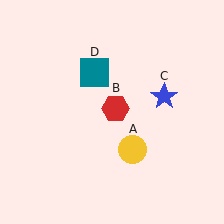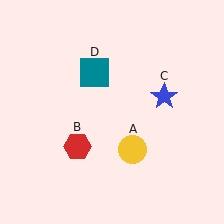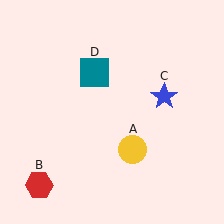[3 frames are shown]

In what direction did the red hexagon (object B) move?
The red hexagon (object B) moved down and to the left.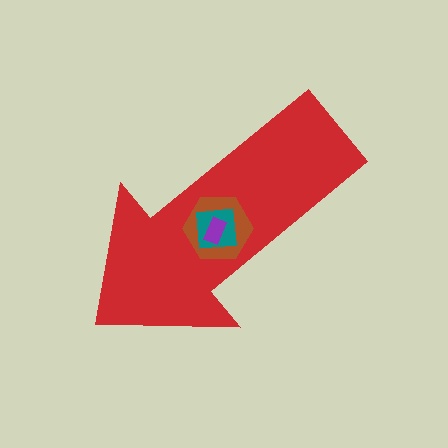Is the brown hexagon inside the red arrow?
Yes.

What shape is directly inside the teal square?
The purple rectangle.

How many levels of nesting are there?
4.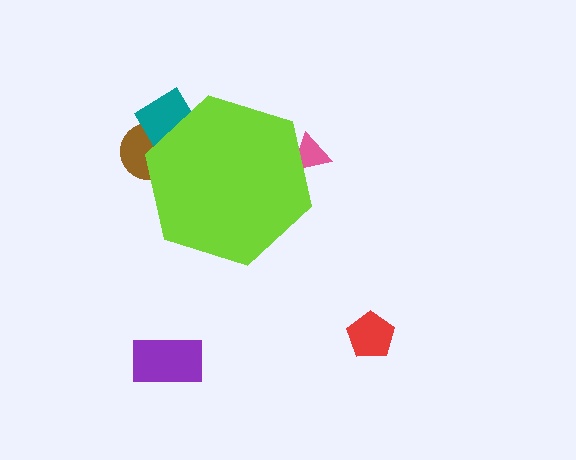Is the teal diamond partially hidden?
Yes, the teal diamond is partially hidden behind the lime hexagon.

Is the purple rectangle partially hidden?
No, the purple rectangle is fully visible.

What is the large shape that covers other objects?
A lime hexagon.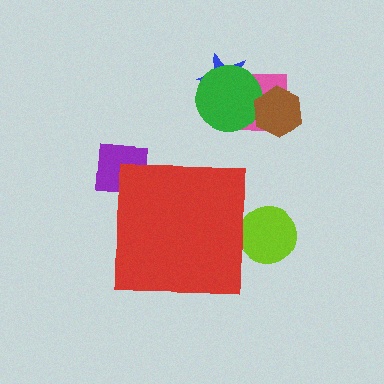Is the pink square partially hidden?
No, the pink square is fully visible.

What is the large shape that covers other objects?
A red square.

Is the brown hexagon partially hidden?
No, the brown hexagon is fully visible.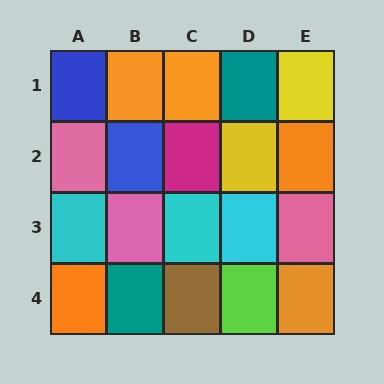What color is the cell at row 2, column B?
Blue.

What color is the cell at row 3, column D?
Cyan.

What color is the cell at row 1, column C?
Orange.